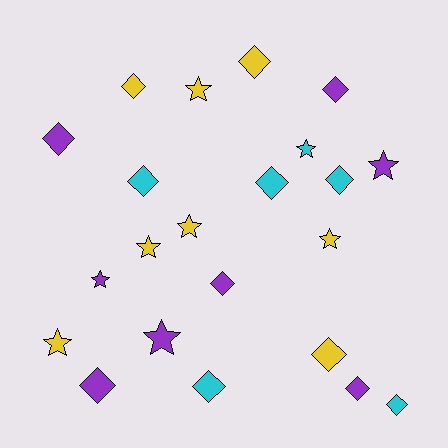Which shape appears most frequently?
Diamond, with 13 objects.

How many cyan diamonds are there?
There are 5 cyan diamonds.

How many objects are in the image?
There are 22 objects.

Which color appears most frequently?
Purple, with 8 objects.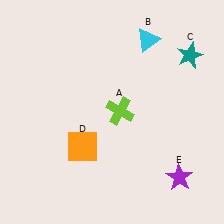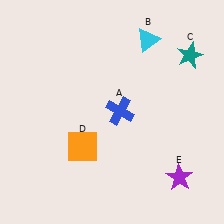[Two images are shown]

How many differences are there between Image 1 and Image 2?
There is 1 difference between the two images.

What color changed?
The cross (A) changed from lime in Image 1 to blue in Image 2.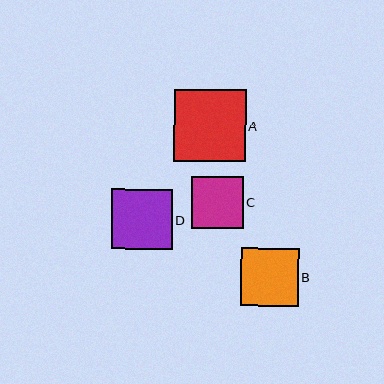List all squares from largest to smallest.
From largest to smallest: A, D, B, C.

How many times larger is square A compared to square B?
Square A is approximately 1.2 times the size of square B.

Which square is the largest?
Square A is the largest with a size of approximately 72 pixels.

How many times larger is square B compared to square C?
Square B is approximately 1.1 times the size of square C.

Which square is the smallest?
Square C is the smallest with a size of approximately 52 pixels.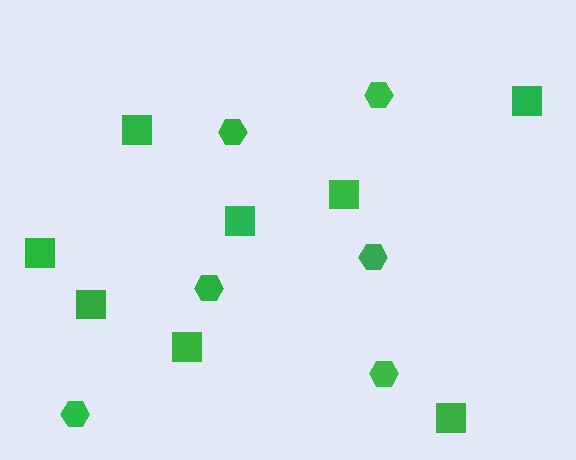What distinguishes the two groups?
There are 2 groups: one group of hexagons (6) and one group of squares (8).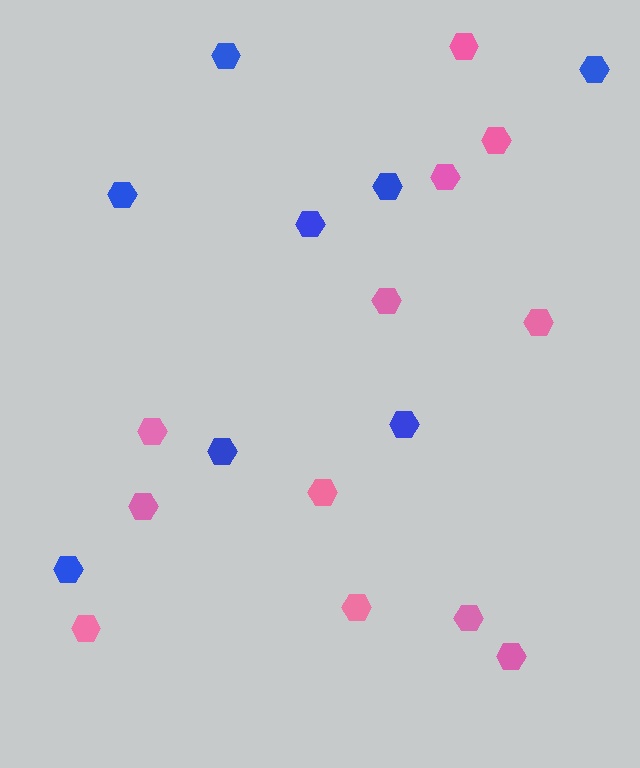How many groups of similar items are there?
There are 2 groups: one group of blue hexagons (8) and one group of pink hexagons (12).